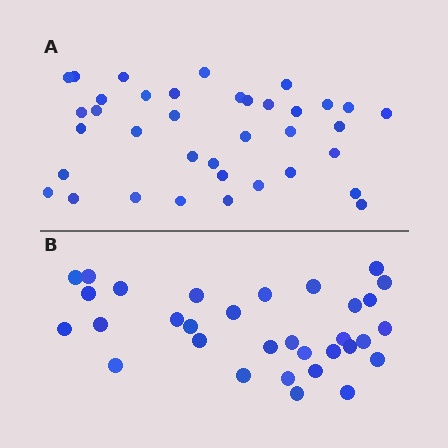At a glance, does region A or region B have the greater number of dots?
Region A (the top region) has more dots.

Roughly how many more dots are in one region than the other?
Region A has about 5 more dots than region B.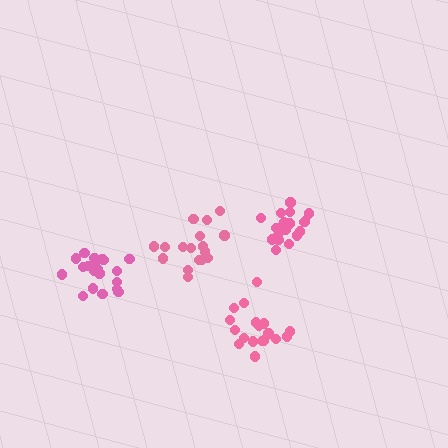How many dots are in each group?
Group 1: 20 dots, Group 2: 19 dots, Group 3: 18 dots, Group 4: 17 dots (74 total).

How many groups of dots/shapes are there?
There are 4 groups.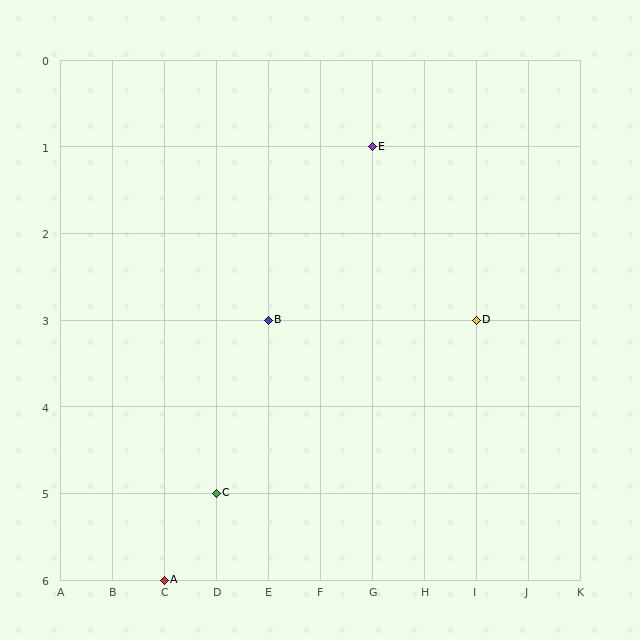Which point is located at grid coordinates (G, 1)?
Point E is at (G, 1).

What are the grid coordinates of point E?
Point E is at grid coordinates (G, 1).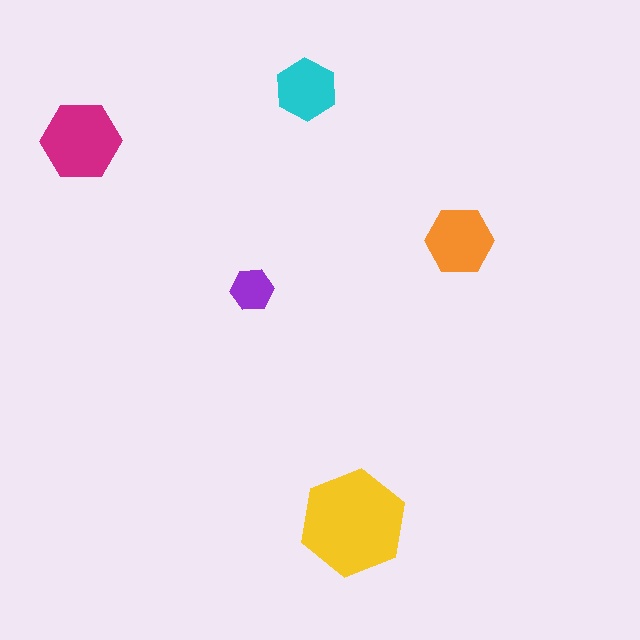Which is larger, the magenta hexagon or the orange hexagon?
The magenta one.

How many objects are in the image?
There are 5 objects in the image.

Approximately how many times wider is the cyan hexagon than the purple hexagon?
About 1.5 times wider.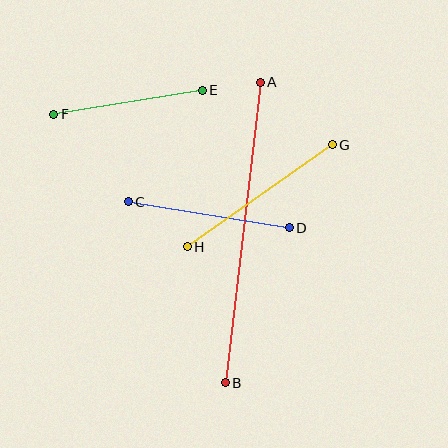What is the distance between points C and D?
The distance is approximately 163 pixels.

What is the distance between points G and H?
The distance is approximately 177 pixels.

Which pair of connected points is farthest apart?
Points A and B are farthest apart.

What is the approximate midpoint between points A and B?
The midpoint is at approximately (243, 232) pixels.